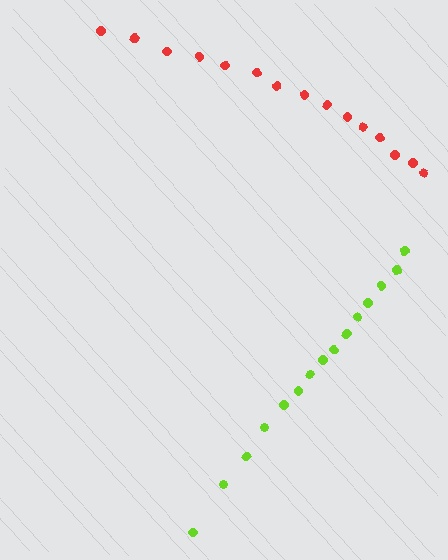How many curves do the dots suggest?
There are 2 distinct paths.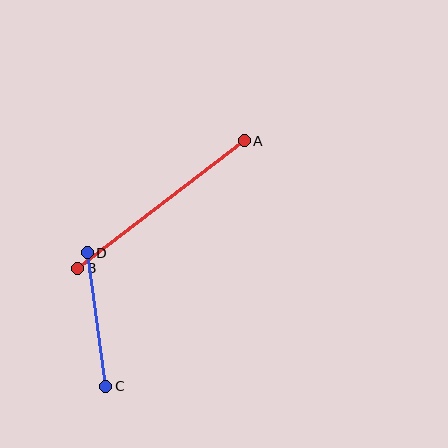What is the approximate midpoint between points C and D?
The midpoint is at approximately (96, 319) pixels.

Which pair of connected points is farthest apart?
Points A and B are farthest apart.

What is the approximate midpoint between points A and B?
The midpoint is at approximately (161, 205) pixels.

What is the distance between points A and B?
The distance is approximately 210 pixels.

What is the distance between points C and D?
The distance is approximately 135 pixels.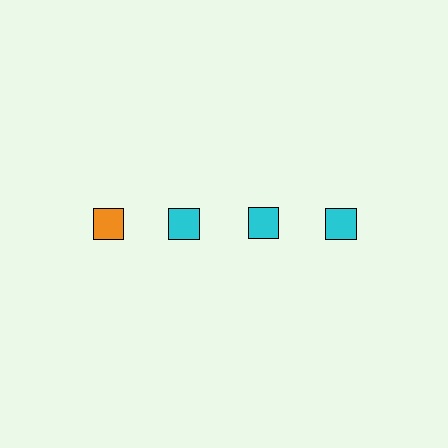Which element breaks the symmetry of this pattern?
The orange square in the top row, leftmost column breaks the symmetry. All other shapes are cyan squares.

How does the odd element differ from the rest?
It has a different color: orange instead of cyan.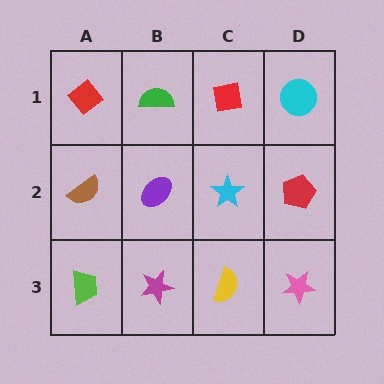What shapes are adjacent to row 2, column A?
A red diamond (row 1, column A), a lime trapezoid (row 3, column A), a purple ellipse (row 2, column B).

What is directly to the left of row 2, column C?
A purple ellipse.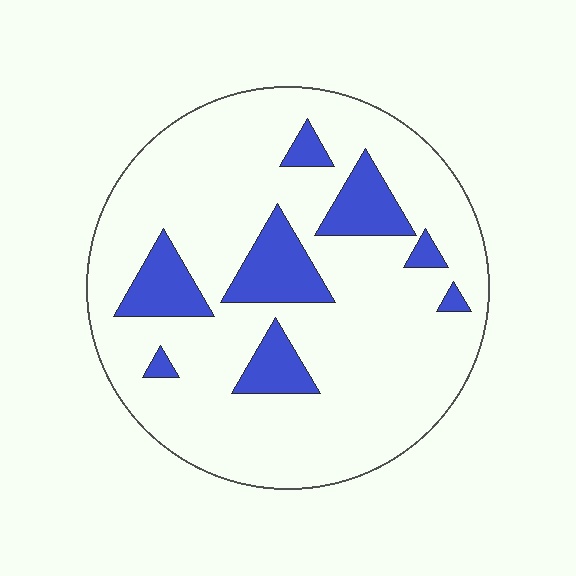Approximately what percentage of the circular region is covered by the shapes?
Approximately 15%.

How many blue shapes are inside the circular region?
8.